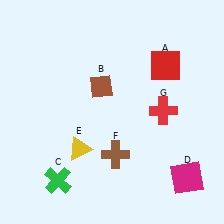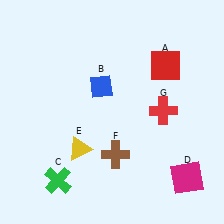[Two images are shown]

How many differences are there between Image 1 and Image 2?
There is 1 difference between the two images.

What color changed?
The diamond (B) changed from brown in Image 1 to blue in Image 2.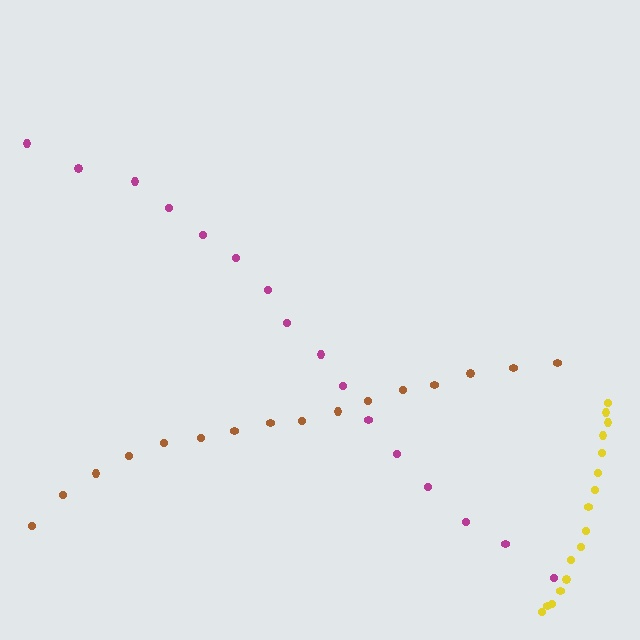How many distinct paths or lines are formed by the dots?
There are 3 distinct paths.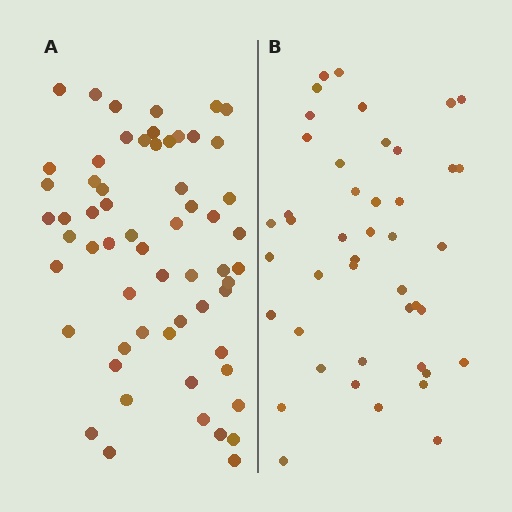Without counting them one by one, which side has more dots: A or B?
Region A (the left region) has more dots.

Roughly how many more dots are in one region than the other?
Region A has approximately 15 more dots than region B.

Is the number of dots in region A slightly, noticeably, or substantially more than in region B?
Region A has noticeably more, but not dramatically so. The ratio is roughly 1.4 to 1.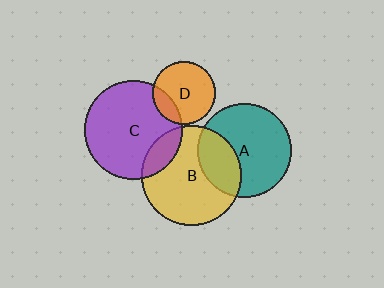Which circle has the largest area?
Circle B (yellow).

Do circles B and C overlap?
Yes.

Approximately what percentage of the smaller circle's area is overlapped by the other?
Approximately 15%.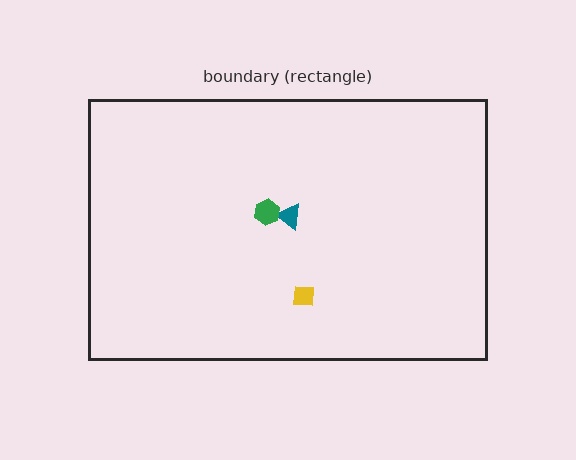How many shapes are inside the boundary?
3 inside, 0 outside.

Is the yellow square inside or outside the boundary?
Inside.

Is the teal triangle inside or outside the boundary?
Inside.